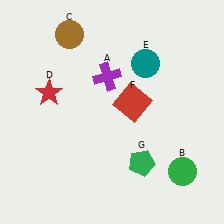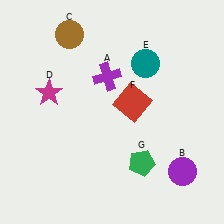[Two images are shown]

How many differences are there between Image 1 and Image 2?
There are 2 differences between the two images.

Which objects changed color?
B changed from green to purple. D changed from red to magenta.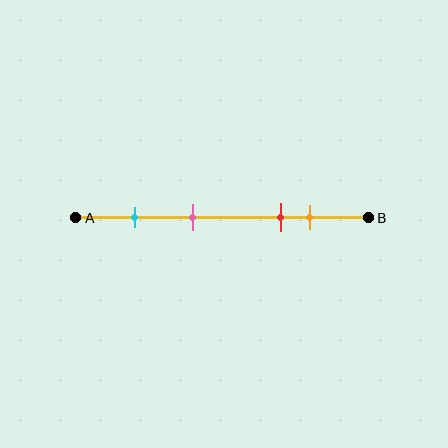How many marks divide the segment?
There are 4 marks dividing the segment.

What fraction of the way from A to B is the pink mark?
The pink mark is approximately 40% (0.4) of the way from A to B.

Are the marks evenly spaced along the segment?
No, the marks are not evenly spaced.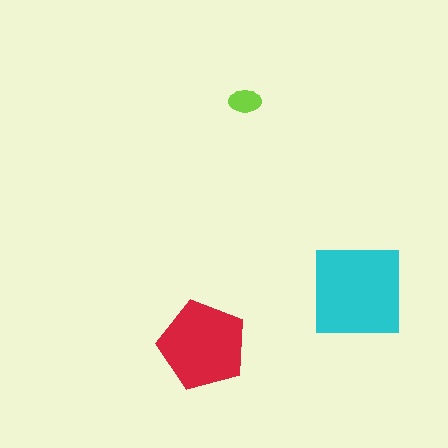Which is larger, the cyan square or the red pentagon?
The cyan square.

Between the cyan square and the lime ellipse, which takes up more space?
The cyan square.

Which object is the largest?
The cyan square.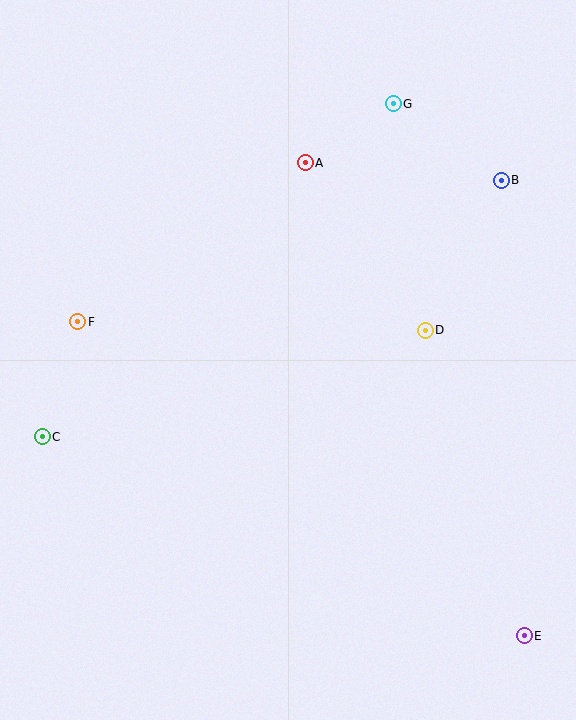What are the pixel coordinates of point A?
Point A is at (305, 163).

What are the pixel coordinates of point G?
Point G is at (393, 104).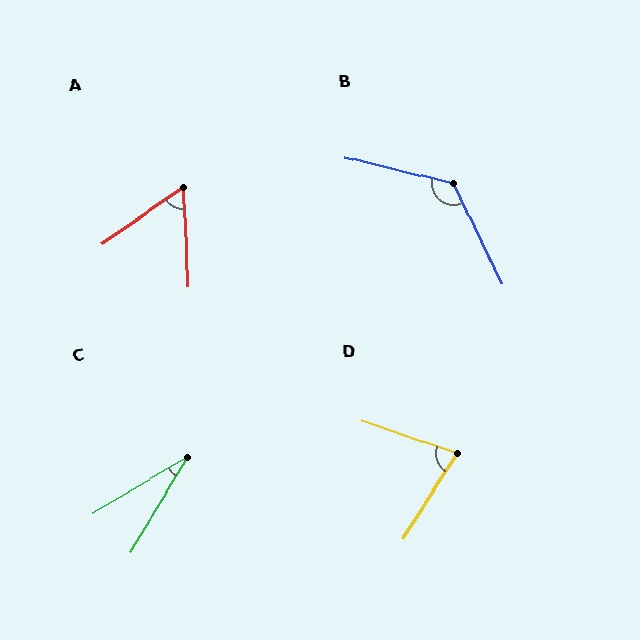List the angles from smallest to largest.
C (28°), A (58°), D (76°), B (129°).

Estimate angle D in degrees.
Approximately 76 degrees.